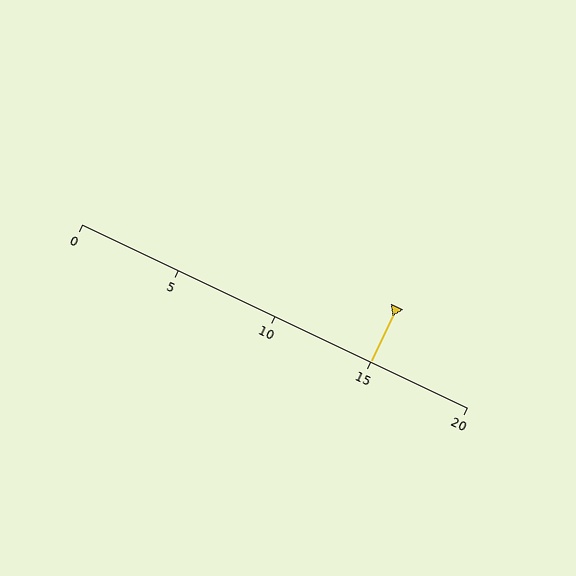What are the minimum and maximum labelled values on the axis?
The axis runs from 0 to 20.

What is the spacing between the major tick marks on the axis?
The major ticks are spaced 5 apart.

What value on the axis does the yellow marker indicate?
The marker indicates approximately 15.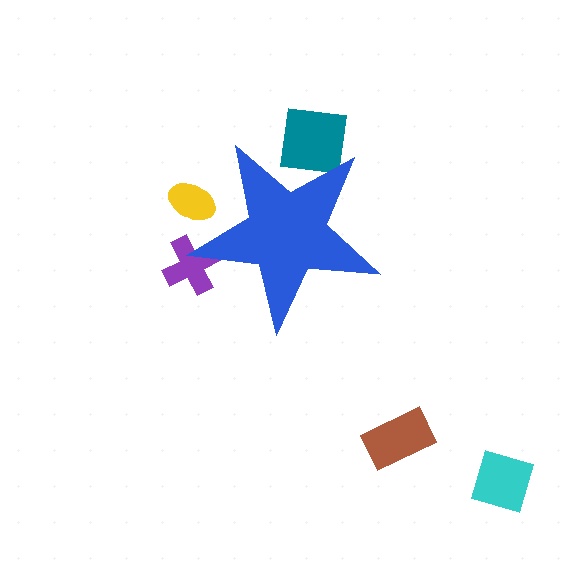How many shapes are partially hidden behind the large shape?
3 shapes are partially hidden.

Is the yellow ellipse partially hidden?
Yes, the yellow ellipse is partially hidden behind the blue star.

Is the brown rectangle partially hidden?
No, the brown rectangle is fully visible.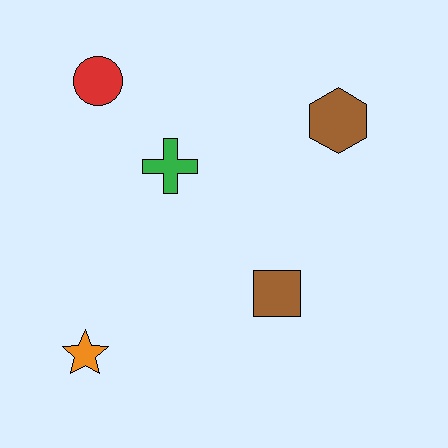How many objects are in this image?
There are 5 objects.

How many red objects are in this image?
There is 1 red object.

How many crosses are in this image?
There is 1 cross.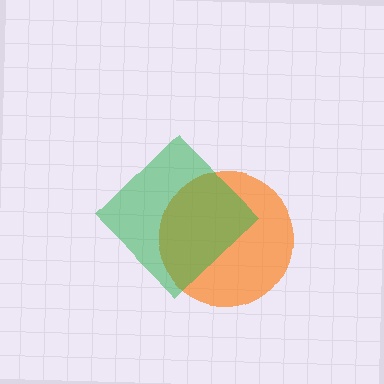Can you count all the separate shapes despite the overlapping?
Yes, there are 2 separate shapes.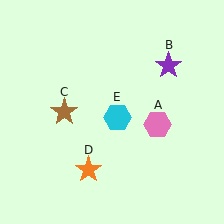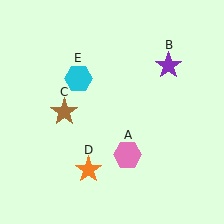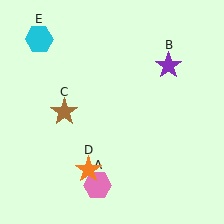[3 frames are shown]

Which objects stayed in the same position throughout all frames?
Purple star (object B) and brown star (object C) and orange star (object D) remained stationary.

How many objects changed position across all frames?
2 objects changed position: pink hexagon (object A), cyan hexagon (object E).